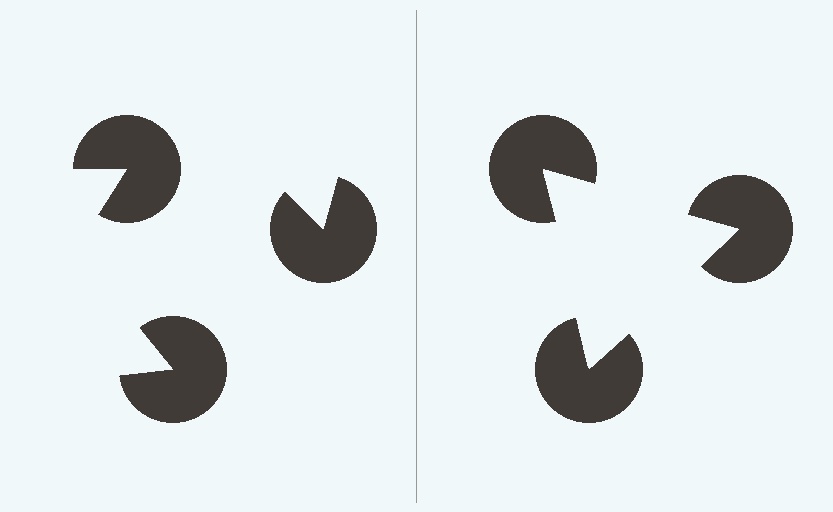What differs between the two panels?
The pac-man discs are positioned identically on both sides; only the wedge orientations differ. On the right they align to a triangle; on the left they are misaligned.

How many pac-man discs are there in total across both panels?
6 — 3 on each side.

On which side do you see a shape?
An illusory triangle appears on the right side. On the left side the wedge cuts are rotated, so no coherent shape forms.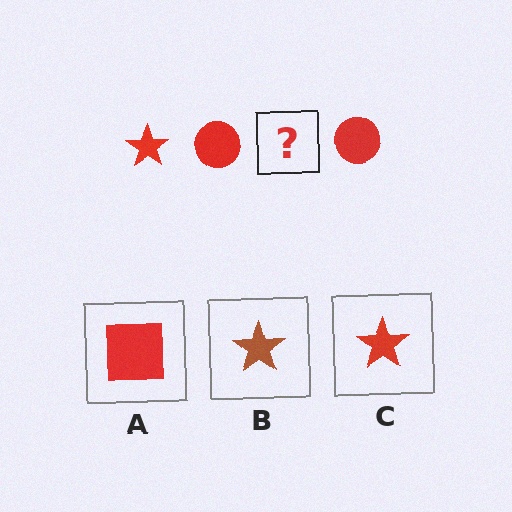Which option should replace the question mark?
Option C.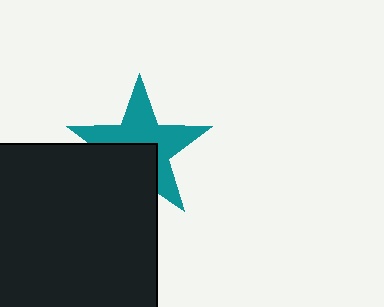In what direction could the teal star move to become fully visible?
The teal star could move up. That would shift it out from behind the black rectangle entirely.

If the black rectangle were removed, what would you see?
You would see the complete teal star.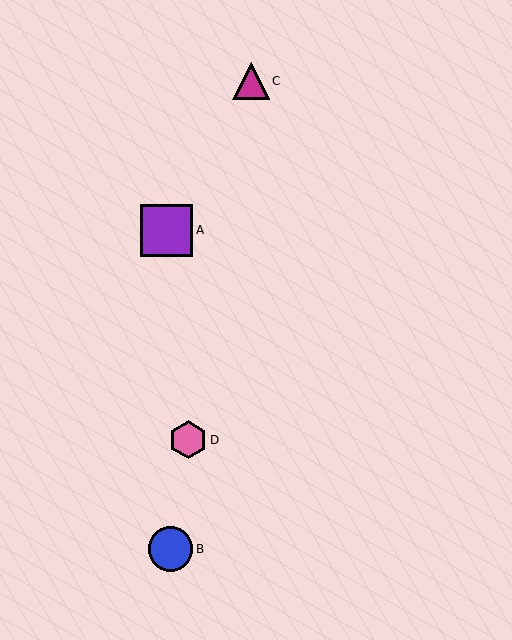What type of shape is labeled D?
Shape D is a pink hexagon.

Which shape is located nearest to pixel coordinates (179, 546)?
The blue circle (labeled B) at (171, 549) is nearest to that location.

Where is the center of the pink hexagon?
The center of the pink hexagon is at (188, 440).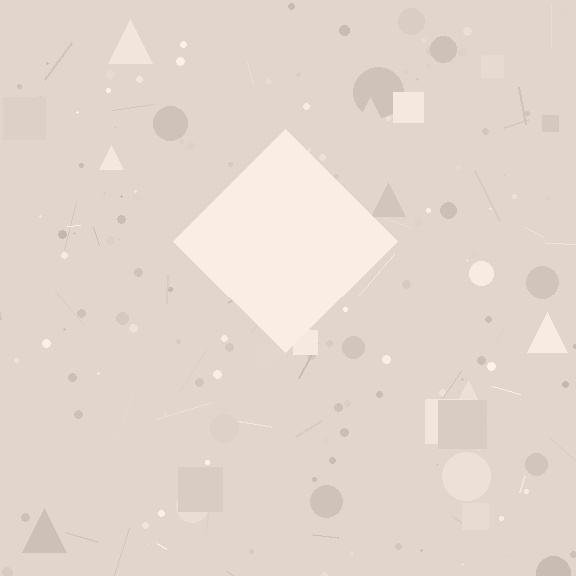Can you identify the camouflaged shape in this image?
The camouflaged shape is a diamond.